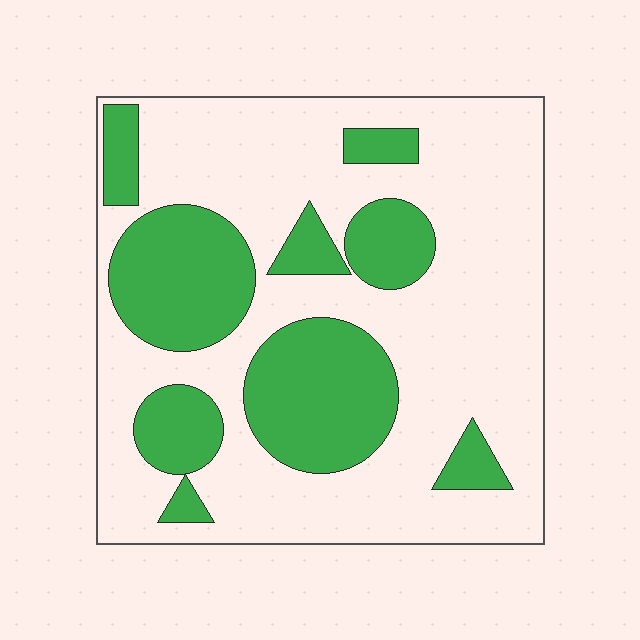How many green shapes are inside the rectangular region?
9.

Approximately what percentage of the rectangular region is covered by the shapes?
Approximately 30%.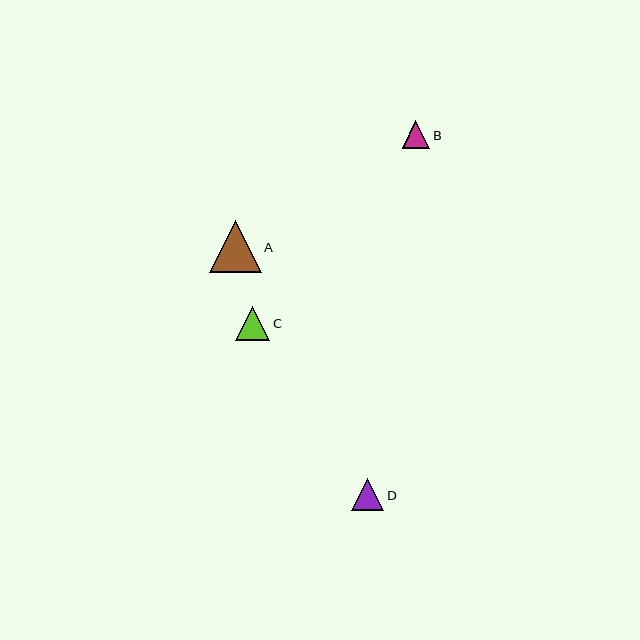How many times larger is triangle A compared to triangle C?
Triangle A is approximately 1.5 times the size of triangle C.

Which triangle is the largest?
Triangle A is the largest with a size of approximately 52 pixels.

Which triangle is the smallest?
Triangle B is the smallest with a size of approximately 28 pixels.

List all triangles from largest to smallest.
From largest to smallest: A, C, D, B.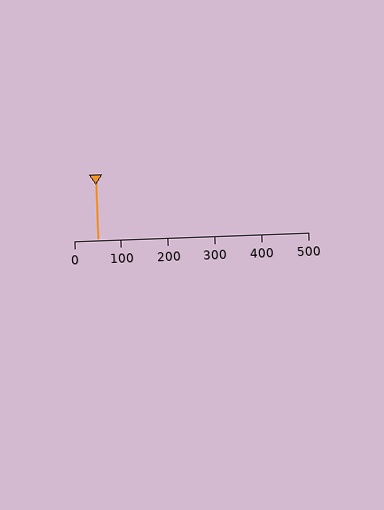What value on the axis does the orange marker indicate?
The marker indicates approximately 50.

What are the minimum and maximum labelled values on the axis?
The axis runs from 0 to 500.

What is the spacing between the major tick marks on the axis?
The major ticks are spaced 100 apart.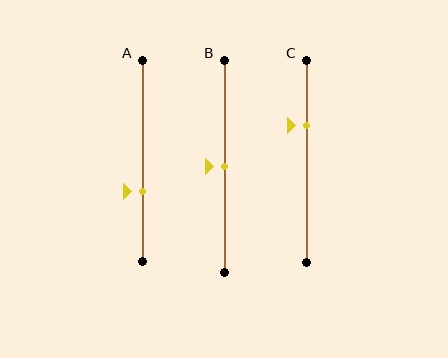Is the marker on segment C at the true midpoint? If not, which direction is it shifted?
No, the marker on segment C is shifted upward by about 18% of the segment length.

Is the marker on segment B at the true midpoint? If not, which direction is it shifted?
Yes, the marker on segment B is at the true midpoint.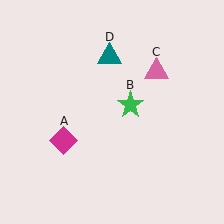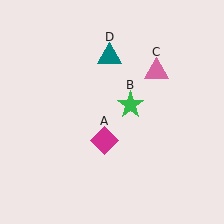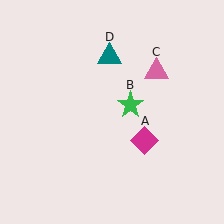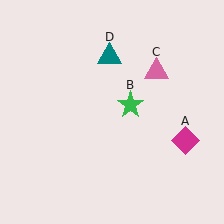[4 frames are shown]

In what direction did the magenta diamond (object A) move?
The magenta diamond (object A) moved right.